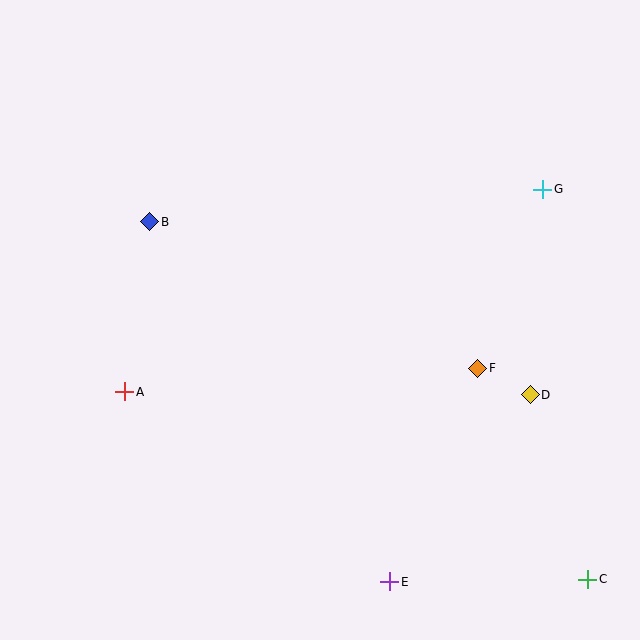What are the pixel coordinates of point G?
Point G is at (543, 189).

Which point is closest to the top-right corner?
Point G is closest to the top-right corner.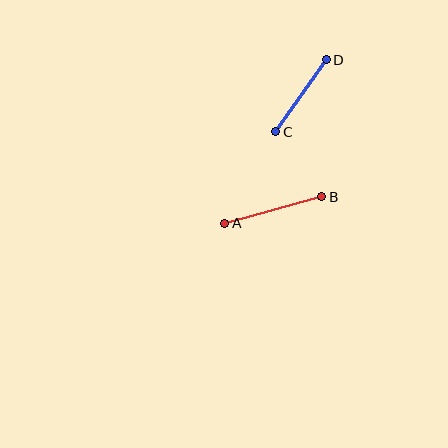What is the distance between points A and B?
The distance is approximately 101 pixels.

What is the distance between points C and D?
The distance is approximately 88 pixels.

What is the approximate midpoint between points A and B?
The midpoint is at approximately (273, 210) pixels.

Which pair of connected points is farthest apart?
Points A and B are farthest apart.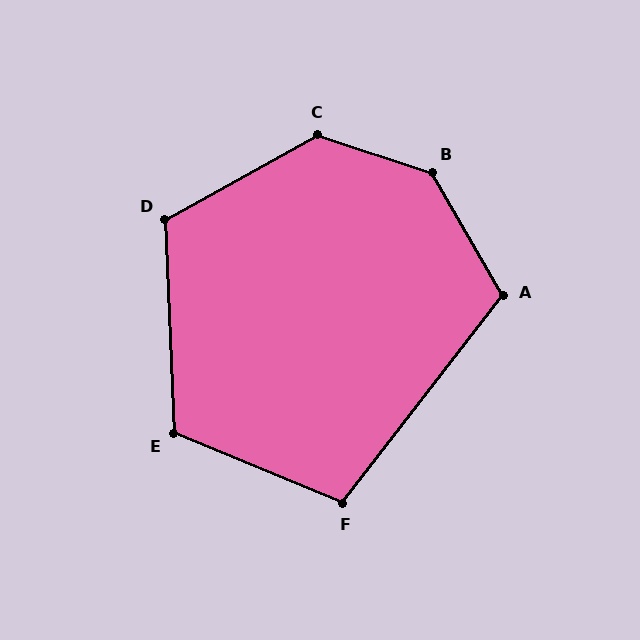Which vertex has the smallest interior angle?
F, at approximately 105 degrees.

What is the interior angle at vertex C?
Approximately 133 degrees (obtuse).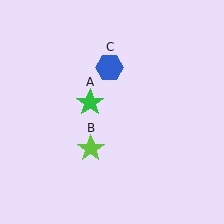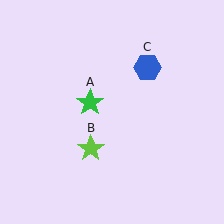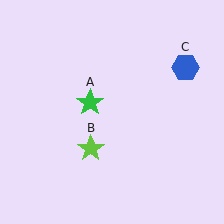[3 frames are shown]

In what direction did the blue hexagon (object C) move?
The blue hexagon (object C) moved right.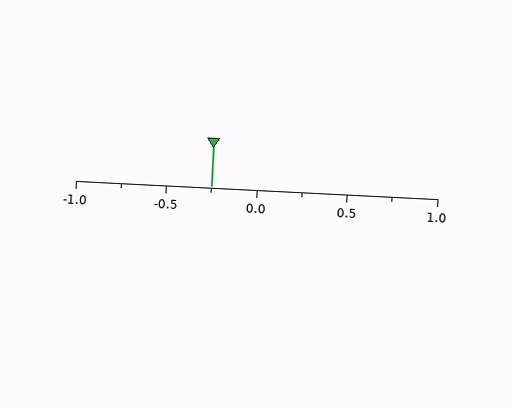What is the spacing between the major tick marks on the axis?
The major ticks are spaced 0.5 apart.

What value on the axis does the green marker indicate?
The marker indicates approximately -0.25.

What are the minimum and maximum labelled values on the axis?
The axis runs from -1.0 to 1.0.